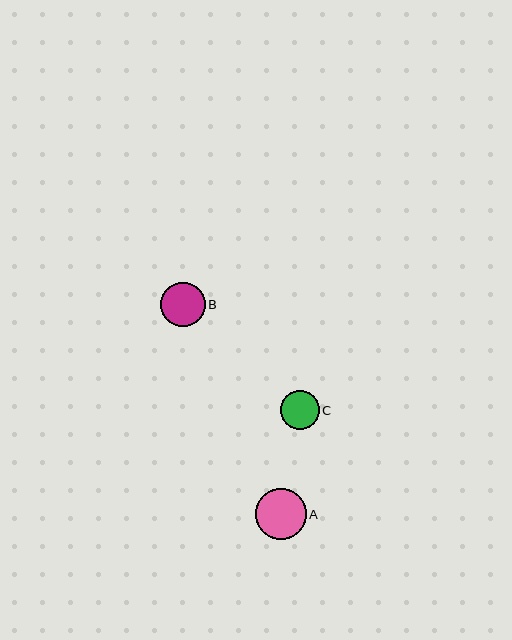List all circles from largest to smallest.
From largest to smallest: A, B, C.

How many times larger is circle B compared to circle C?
Circle B is approximately 1.1 times the size of circle C.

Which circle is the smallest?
Circle C is the smallest with a size of approximately 39 pixels.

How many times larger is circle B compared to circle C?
Circle B is approximately 1.1 times the size of circle C.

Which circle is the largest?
Circle A is the largest with a size of approximately 51 pixels.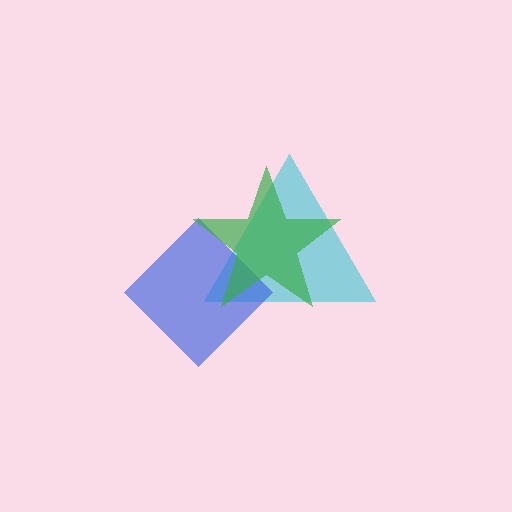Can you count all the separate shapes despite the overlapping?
Yes, there are 3 separate shapes.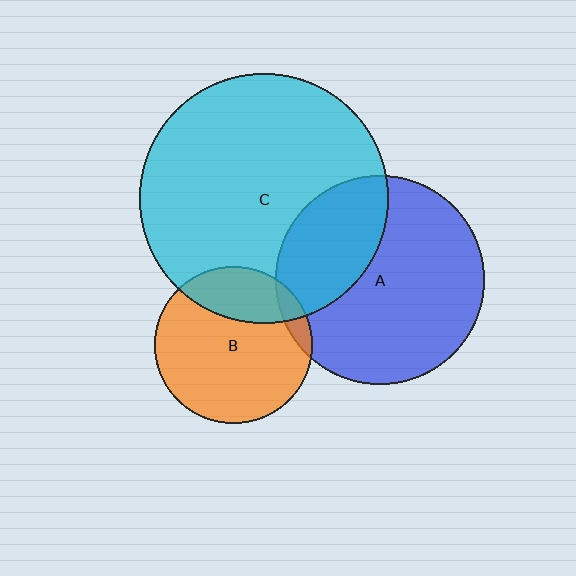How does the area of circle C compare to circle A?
Approximately 1.4 times.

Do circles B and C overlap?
Yes.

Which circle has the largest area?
Circle C (cyan).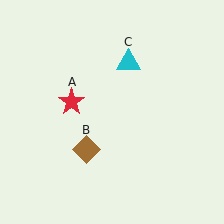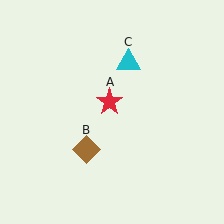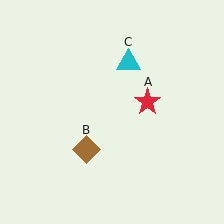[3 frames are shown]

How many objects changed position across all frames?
1 object changed position: red star (object A).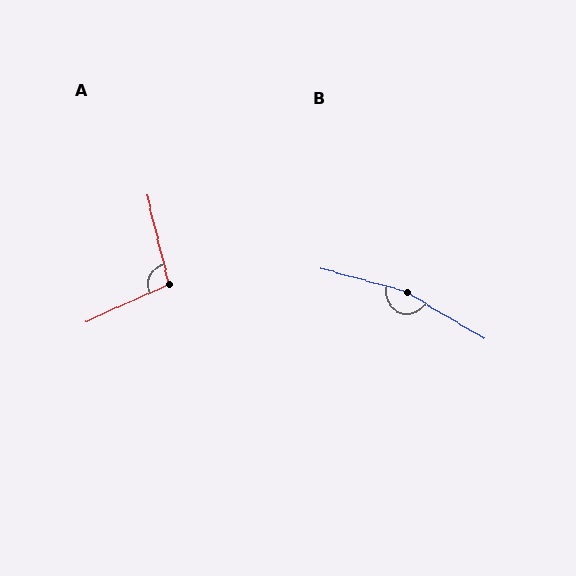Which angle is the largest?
B, at approximately 164 degrees.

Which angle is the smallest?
A, at approximately 101 degrees.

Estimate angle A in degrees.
Approximately 101 degrees.